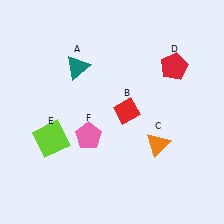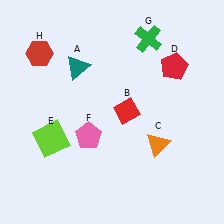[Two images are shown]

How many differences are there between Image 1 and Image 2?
There are 2 differences between the two images.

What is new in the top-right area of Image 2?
A green cross (G) was added in the top-right area of Image 2.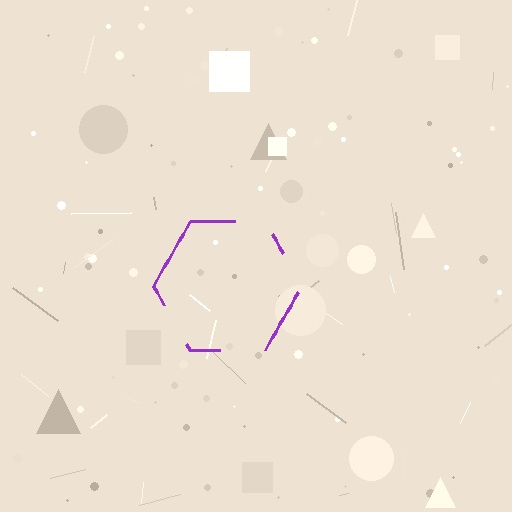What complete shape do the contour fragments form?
The contour fragments form a hexagon.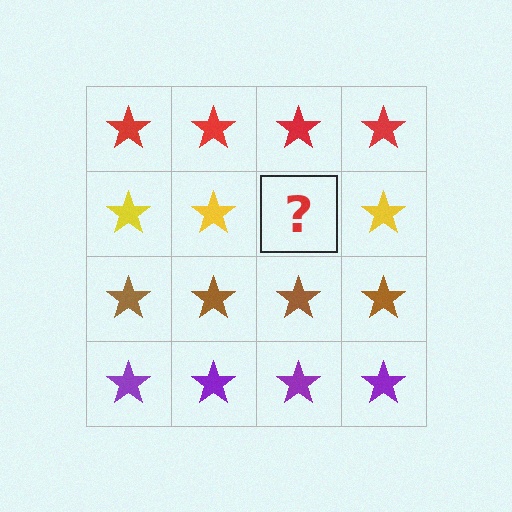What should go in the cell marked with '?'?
The missing cell should contain a yellow star.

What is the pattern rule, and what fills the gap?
The rule is that each row has a consistent color. The gap should be filled with a yellow star.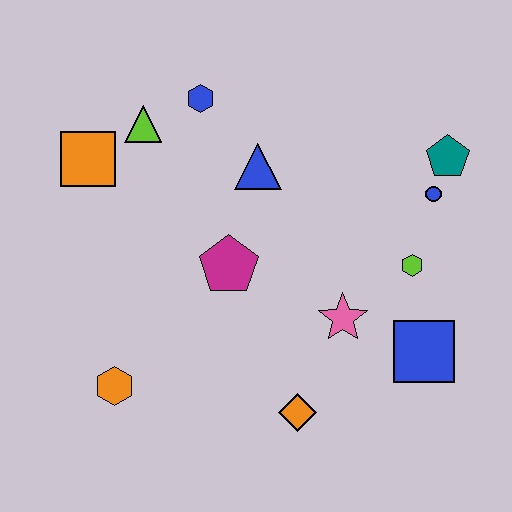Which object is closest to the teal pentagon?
The blue circle is closest to the teal pentagon.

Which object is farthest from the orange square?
The blue square is farthest from the orange square.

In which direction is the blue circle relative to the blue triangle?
The blue circle is to the right of the blue triangle.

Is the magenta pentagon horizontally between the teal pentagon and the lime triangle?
Yes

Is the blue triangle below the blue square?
No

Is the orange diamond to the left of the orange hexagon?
No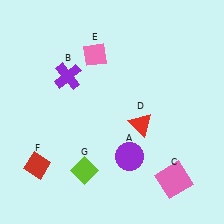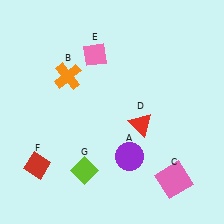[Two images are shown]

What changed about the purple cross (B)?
In Image 1, B is purple. In Image 2, it changed to orange.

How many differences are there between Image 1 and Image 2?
There is 1 difference between the two images.